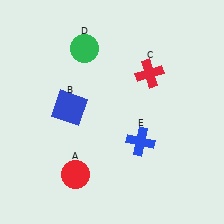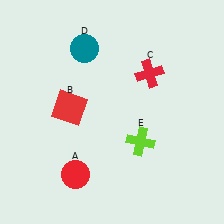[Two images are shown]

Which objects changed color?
B changed from blue to red. D changed from green to teal. E changed from blue to lime.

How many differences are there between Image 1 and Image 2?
There are 3 differences between the two images.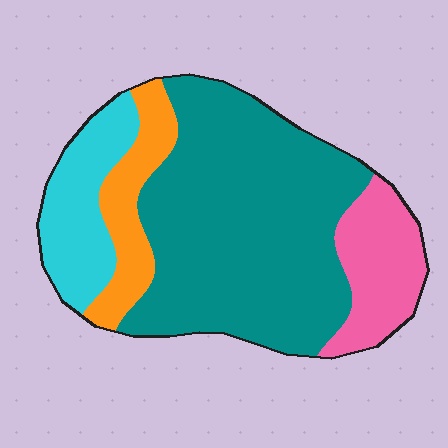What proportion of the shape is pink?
Pink covers around 15% of the shape.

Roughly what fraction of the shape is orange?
Orange covers 12% of the shape.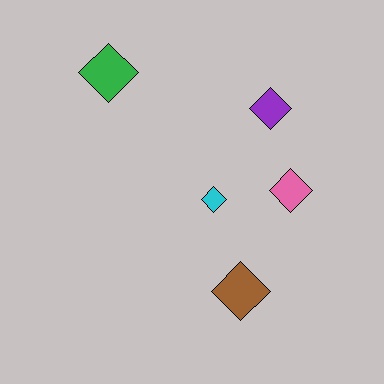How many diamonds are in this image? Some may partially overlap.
There are 5 diamonds.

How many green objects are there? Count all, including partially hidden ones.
There is 1 green object.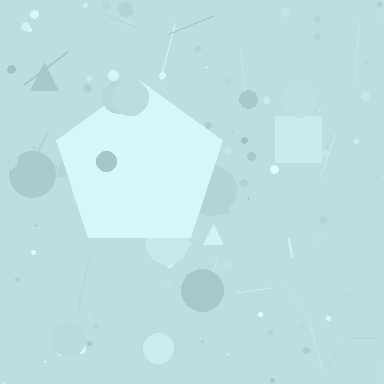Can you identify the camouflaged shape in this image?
The camouflaged shape is a pentagon.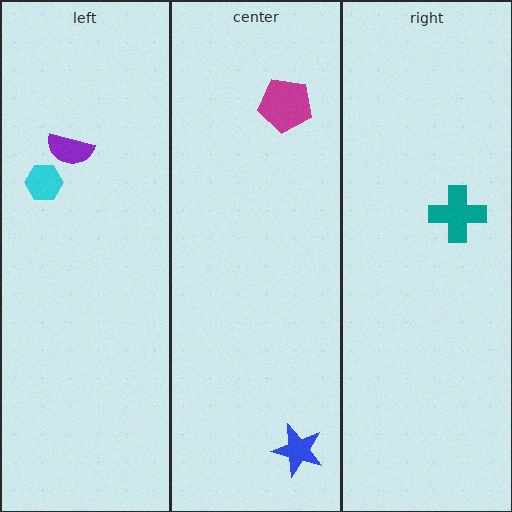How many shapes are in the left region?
2.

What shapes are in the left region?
The purple semicircle, the cyan hexagon.